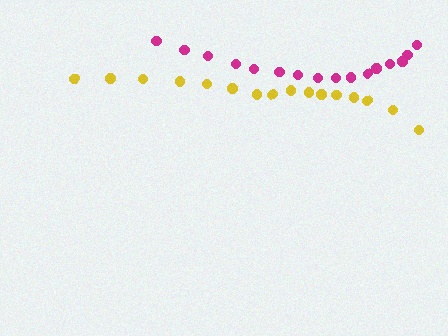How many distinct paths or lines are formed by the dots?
There are 2 distinct paths.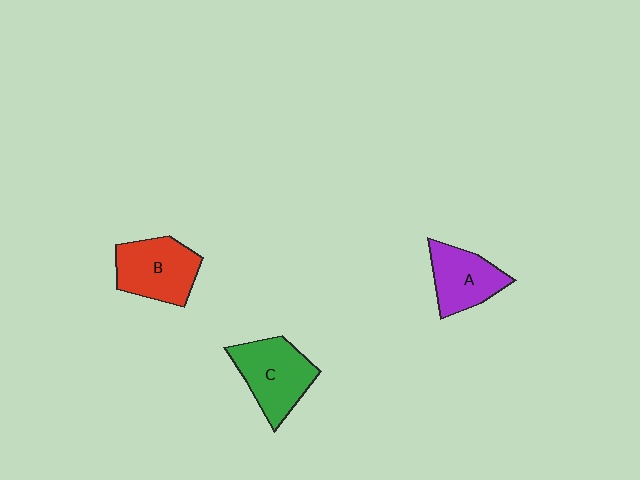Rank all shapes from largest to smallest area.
From largest to smallest: C (green), B (red), A (purple).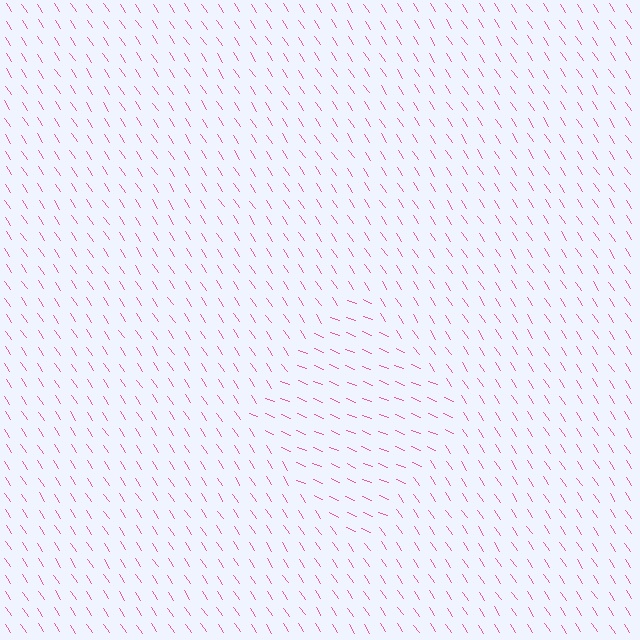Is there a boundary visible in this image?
Yes, there is a texture boundary formed by a change in line orientation.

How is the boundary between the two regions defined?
The boundary is defined purely by a change in line orientation (approximately 34 degrees difference). All lines are the same color and thickness.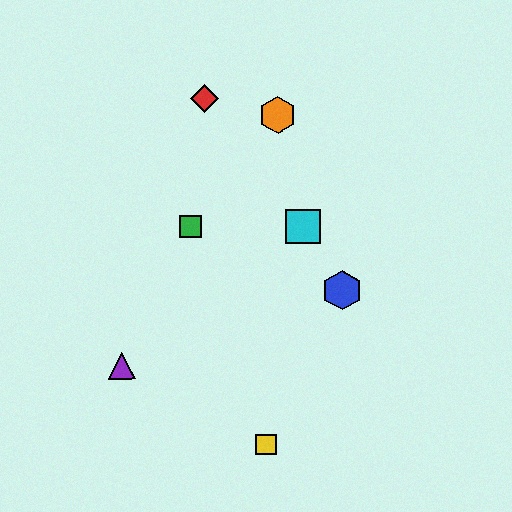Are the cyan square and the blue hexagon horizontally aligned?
No, the cyan square is at y≈226 and the blue hexagon is at y≈290.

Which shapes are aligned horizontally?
The green square, the cyan square are aligned horizontally.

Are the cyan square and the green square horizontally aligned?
Yes, both are at y≈226.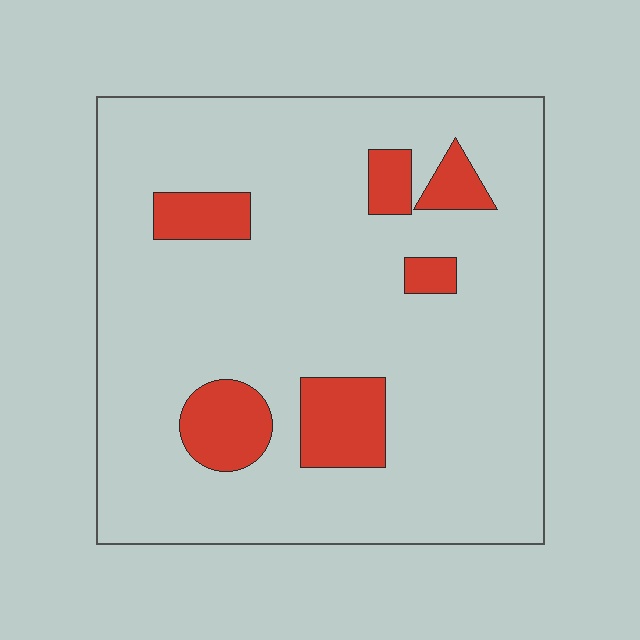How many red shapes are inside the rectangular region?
6.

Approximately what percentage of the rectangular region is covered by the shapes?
Approximately 15%.